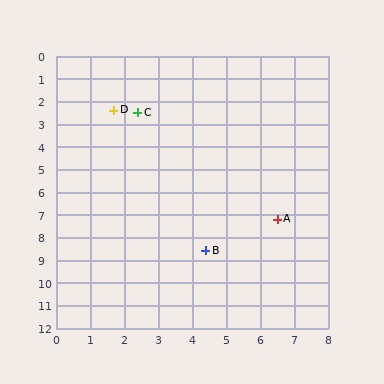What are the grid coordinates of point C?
Point C is at approximately (2.4, 2.5).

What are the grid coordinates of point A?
Point A is at approximately (6.5, 7.2).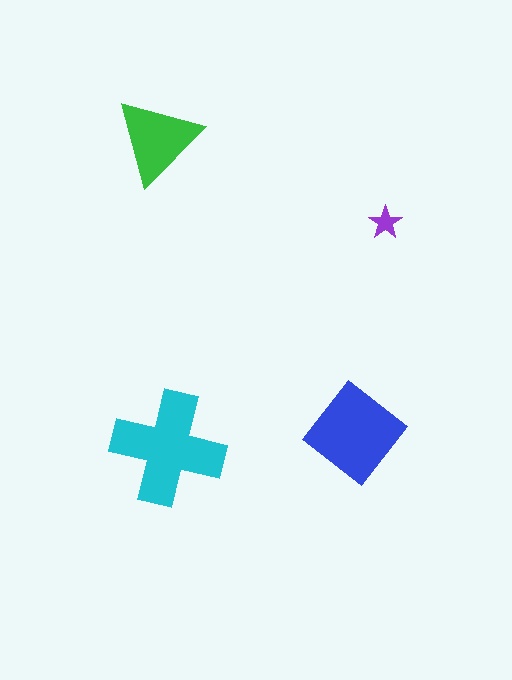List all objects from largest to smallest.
The cyan cross, the blue diamond, the green triangle, the purple star.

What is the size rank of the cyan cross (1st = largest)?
1st.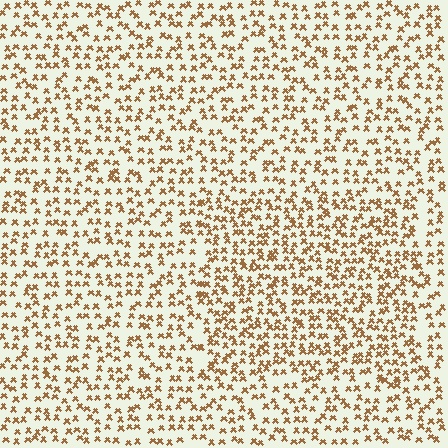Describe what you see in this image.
The image contains small brown elements arranged at two different densities. A rectangle-shaped region is visible where the elements are more densely packed than the surrounding area.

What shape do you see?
I see a rectangle.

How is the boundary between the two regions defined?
The boundary is defined by a change in element density (approximately 1.5x ratio). All elements are the same color, size, and shape.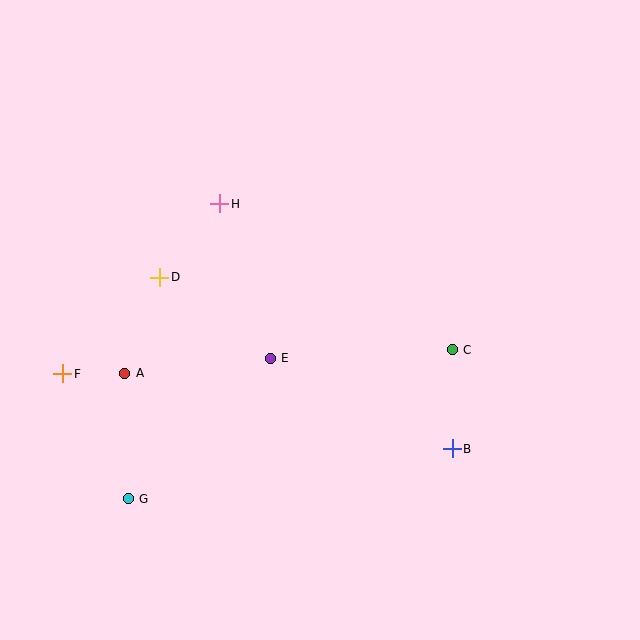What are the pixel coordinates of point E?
Point E is at (270, 358).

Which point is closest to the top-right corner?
Point C is closest to the top-right corner.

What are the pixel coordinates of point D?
Point D is at (160, 277).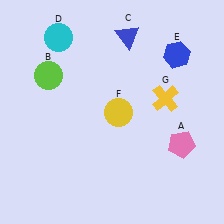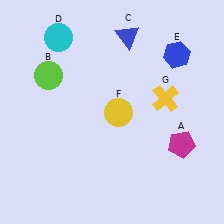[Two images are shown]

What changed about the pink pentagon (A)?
In Image 1, A is pink. In Image 2, it changed to magenta.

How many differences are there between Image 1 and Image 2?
There is 1 difference between the two images.